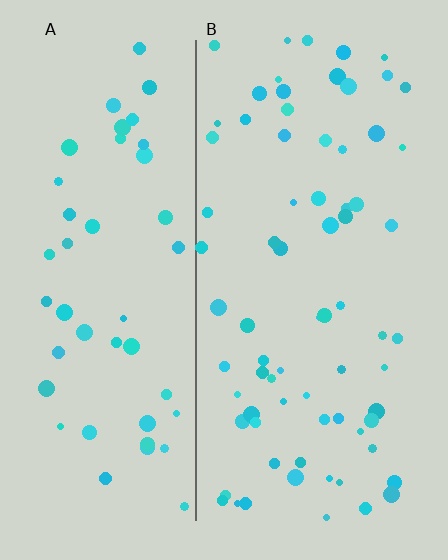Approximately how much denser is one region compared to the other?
Approximately 1.5× — region B over region A.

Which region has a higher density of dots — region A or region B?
B (the right).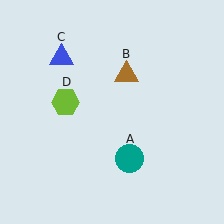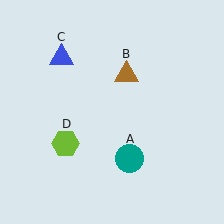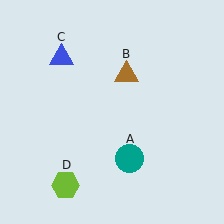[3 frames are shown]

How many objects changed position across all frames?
1 object changed position: lime hexagon (object D).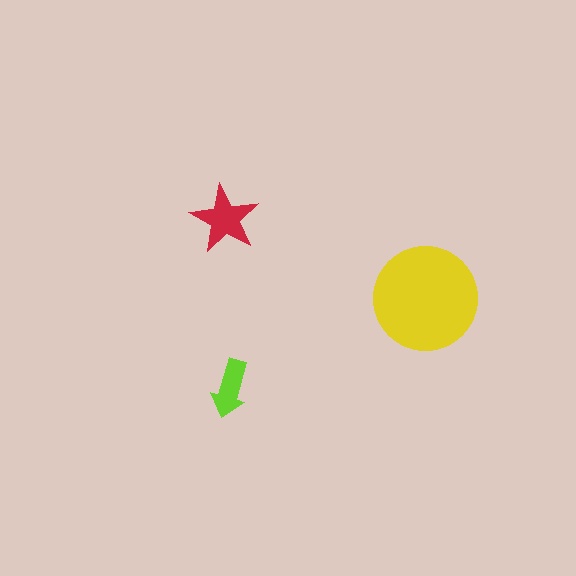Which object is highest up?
The red star is topmost.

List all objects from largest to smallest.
The yellow circle, the red star, the lime arrow.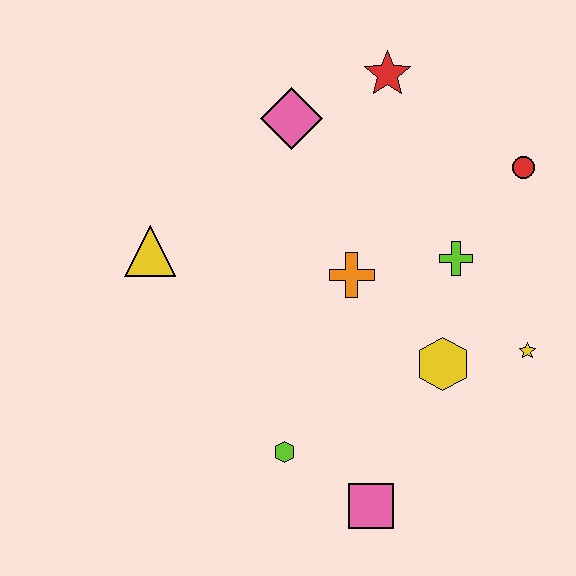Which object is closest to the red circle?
The lime cross is closest to the red circle.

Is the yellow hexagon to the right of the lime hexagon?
Yes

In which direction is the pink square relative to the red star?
The pink square is below the red star.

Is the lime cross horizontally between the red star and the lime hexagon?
No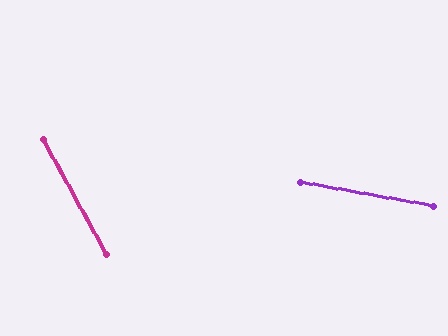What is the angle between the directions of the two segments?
Approximately 51 degrees.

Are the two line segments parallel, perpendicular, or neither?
Neither parallel nor perpendicular — they differ by about 51°.